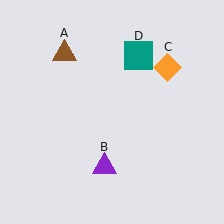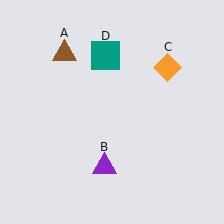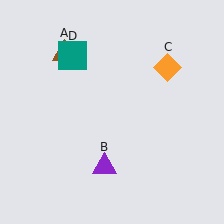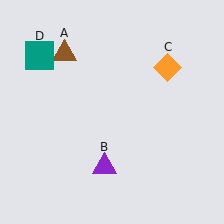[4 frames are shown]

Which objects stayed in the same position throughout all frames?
Brown triangle (object A) and purple triangle (object B) and orange diamond (object C) remained stationary.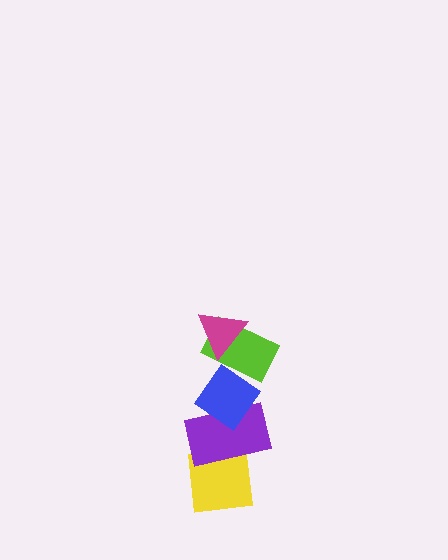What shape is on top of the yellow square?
The purple rectangle is on top of the yellow square.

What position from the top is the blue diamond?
The blue diamond is 3rd from the top.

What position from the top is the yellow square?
The yellow square is 5th from the top.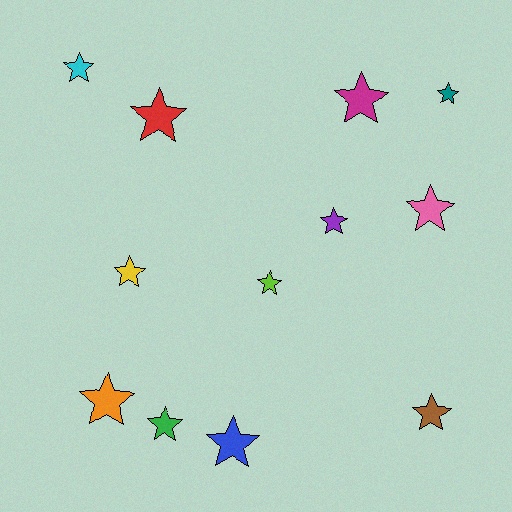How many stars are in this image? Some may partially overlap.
There are 12 stars.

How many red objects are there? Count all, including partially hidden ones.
There is 1 red object.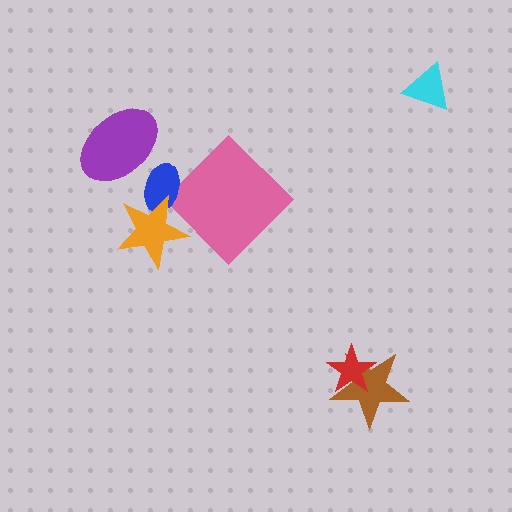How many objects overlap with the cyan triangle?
0 objects overlap with the cyan triangle.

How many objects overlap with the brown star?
1 object overlaps with the brown star.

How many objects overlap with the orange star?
1 object overlaps with the orange star.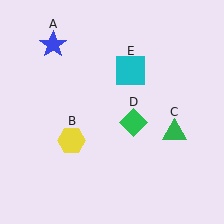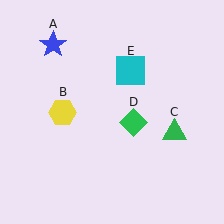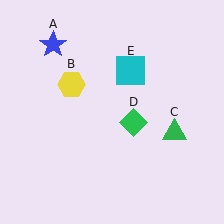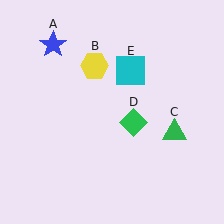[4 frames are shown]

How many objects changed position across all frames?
1 object changed position: yellow hexagon (object B).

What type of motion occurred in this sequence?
The yellow hexagon (object B) rotated clockwise around the center of the scene.